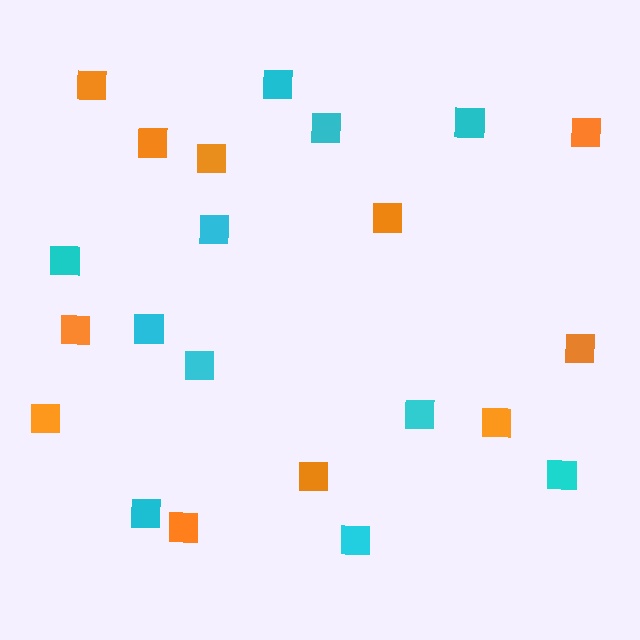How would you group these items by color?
There are 2 groups: one group of cyan squares (11) and one group of orange squares (11).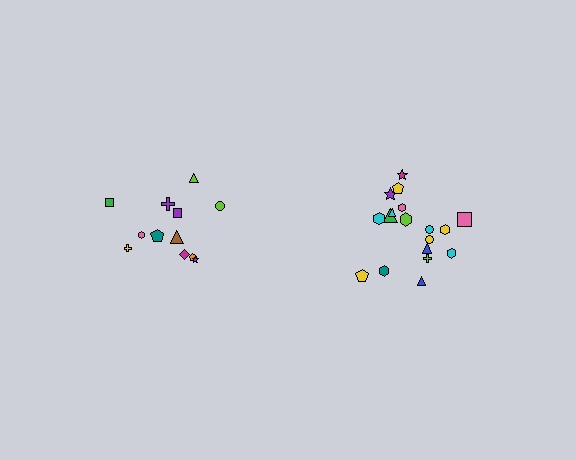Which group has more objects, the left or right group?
The right group.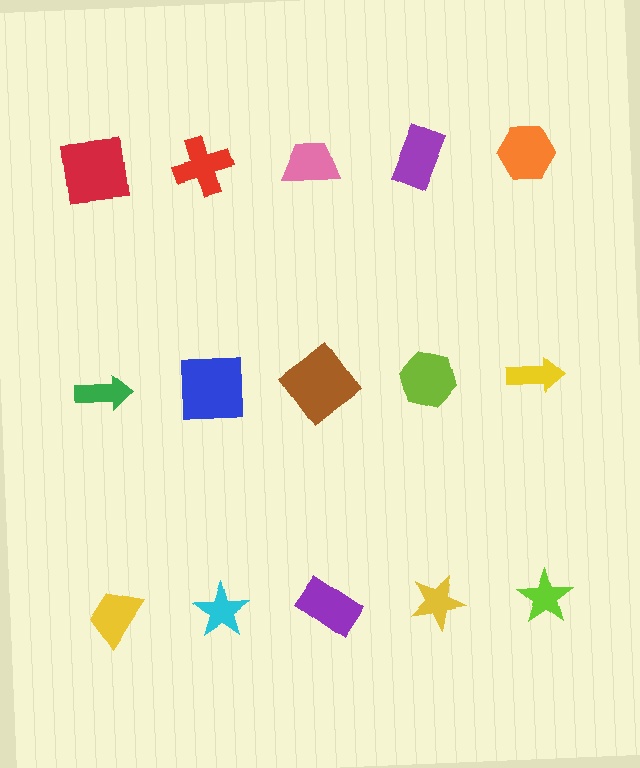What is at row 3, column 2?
A cyan star.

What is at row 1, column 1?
A red square.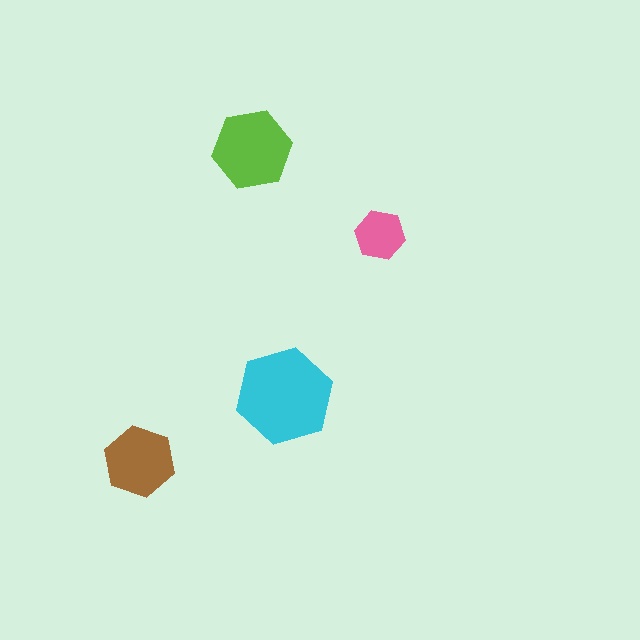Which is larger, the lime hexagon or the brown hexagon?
The lime one.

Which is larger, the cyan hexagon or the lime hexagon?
The cyan one.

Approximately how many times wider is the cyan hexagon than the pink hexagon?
About 2 times wider.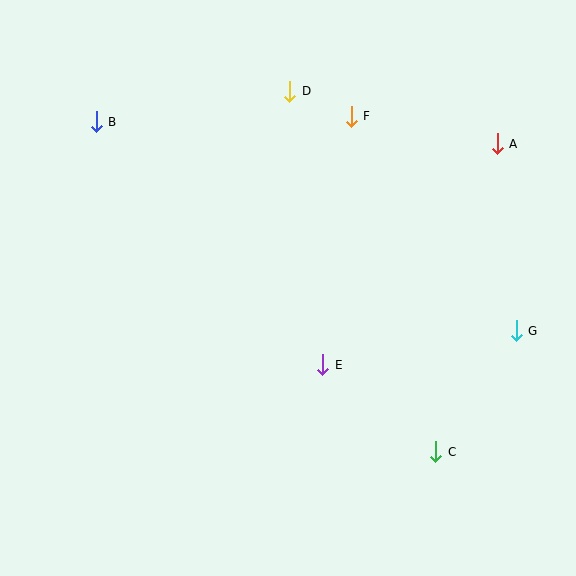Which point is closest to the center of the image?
Point E at (323, 365) is closest to the center.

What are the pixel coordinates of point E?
Point E is at (323, 365).